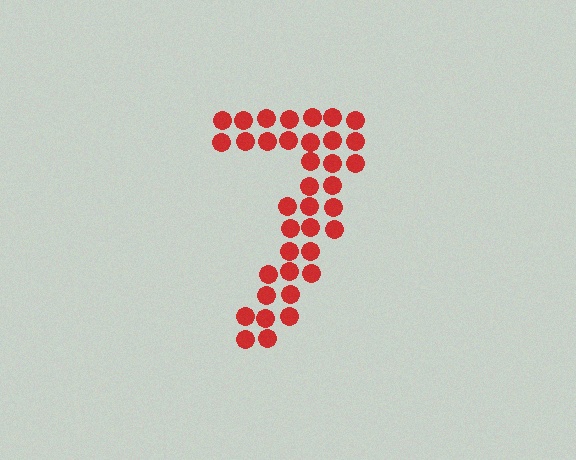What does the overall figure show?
The overall figure shows the digit 7.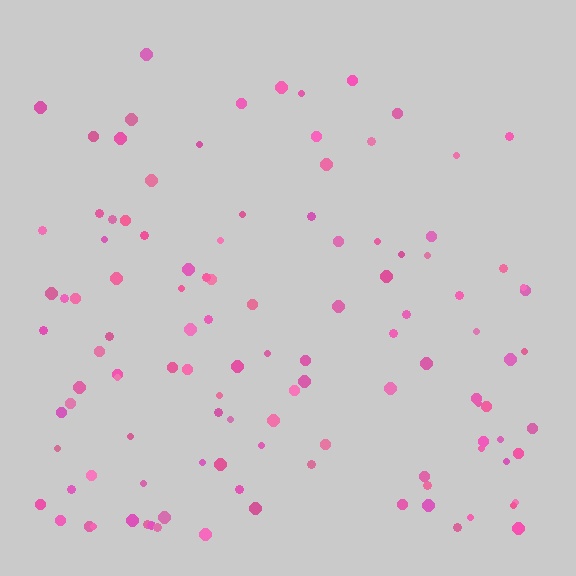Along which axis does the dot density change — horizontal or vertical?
Vertical.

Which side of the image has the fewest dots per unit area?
The top.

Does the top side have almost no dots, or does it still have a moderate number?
Still a moderate number, just noticeably fewer than the bottom.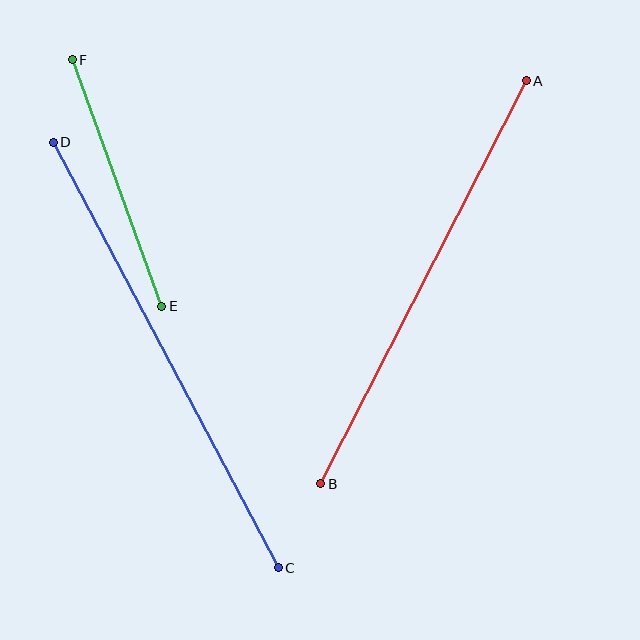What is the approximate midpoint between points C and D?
The midpoint is at approximately (166, 355) pixels.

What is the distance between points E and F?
The distance is approximately 262 pixels.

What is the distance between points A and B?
The distance is approximately 453 pixels.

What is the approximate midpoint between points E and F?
The midpoint is at approximately (117, 183) pixels.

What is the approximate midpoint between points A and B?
The midpoint is at approximately (424, 282) pixels.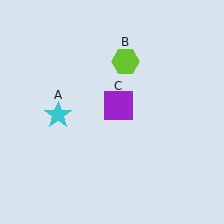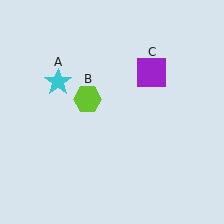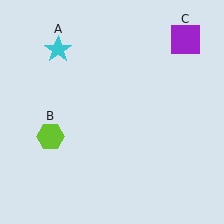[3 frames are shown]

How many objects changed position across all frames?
3 objects changed position: cyan star (object A), lime hexagon (object B), purple square (object C).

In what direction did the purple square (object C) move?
The purple square (object C) moved up and to the right.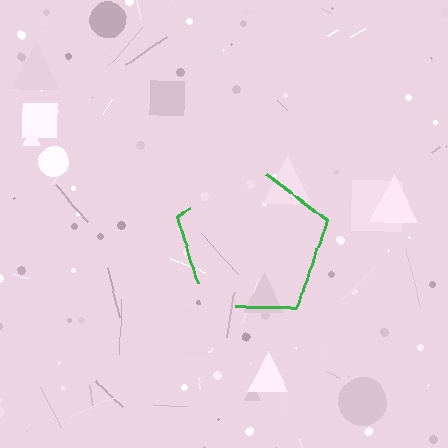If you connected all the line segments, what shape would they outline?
They would outline a pentagon.